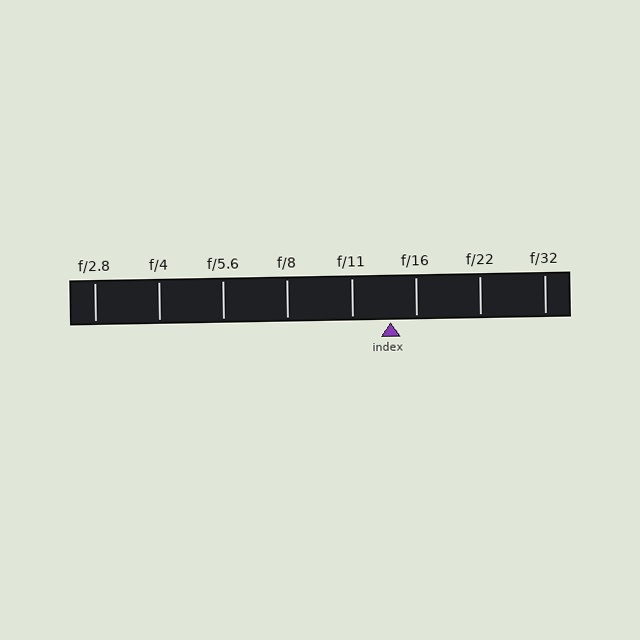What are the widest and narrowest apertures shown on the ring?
The widest aperture shown is f/2.8 and the narrowest is f/32.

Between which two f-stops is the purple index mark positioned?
The index mark is between f/11 and f/16.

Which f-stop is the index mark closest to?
The index mark is closest to f/16.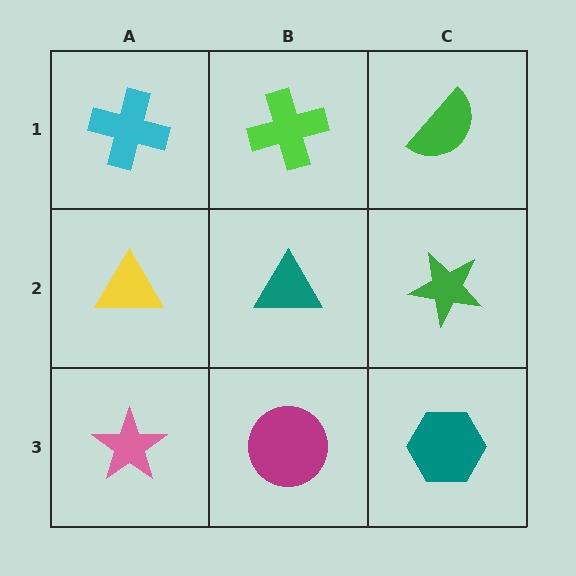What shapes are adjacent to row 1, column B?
A teal triangle (row 2, column B), a cyan cross (row 1, column A), a green semicircle (row 1, column C).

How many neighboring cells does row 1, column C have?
2.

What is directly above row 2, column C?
A green semicircle.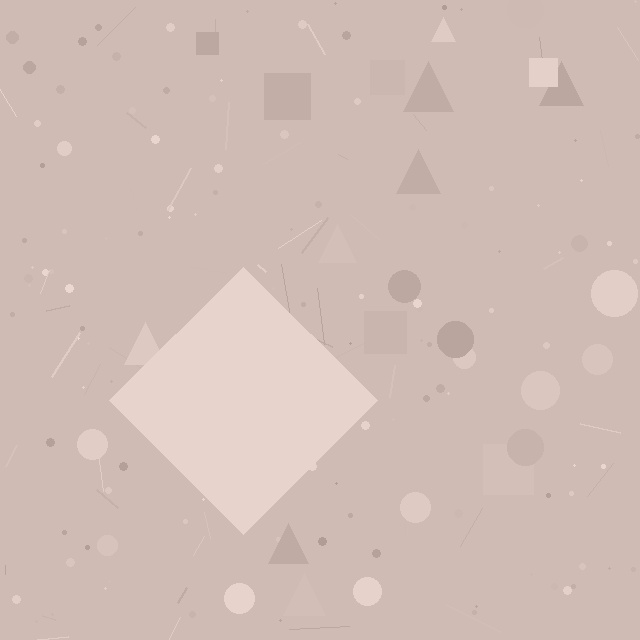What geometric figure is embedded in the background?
A diamond is embedded in the background.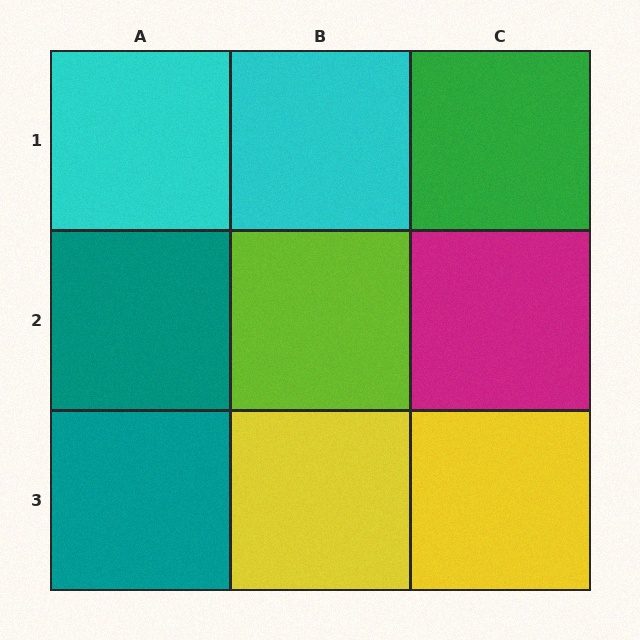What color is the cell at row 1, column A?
Cyan.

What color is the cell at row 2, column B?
Lime.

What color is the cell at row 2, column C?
Magenta.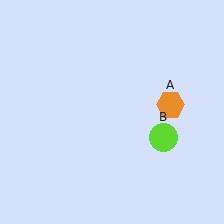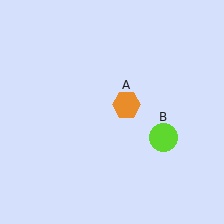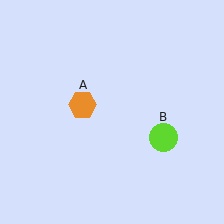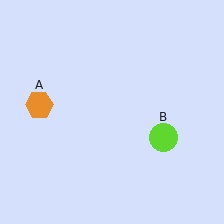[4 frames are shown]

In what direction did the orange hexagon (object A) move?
The orange hexagon (object A) moved left.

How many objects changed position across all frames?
1 object changed position: orange hexagon (object A).